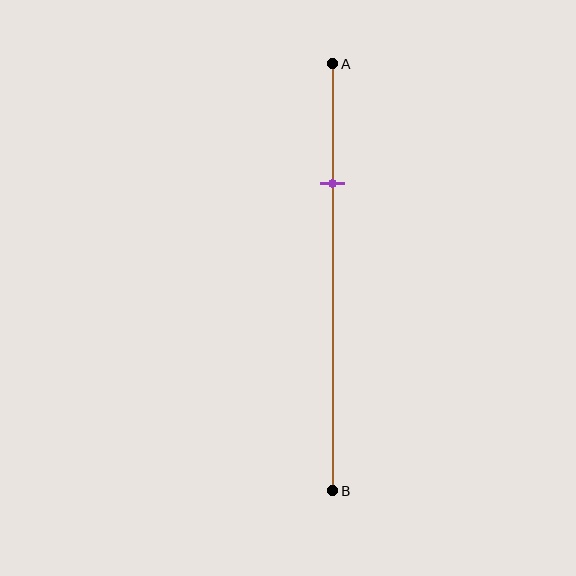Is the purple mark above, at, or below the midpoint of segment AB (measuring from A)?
The purple mark is above the midpoint of segment AB.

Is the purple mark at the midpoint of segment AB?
No, the mark is at about 30% from A, not at the 50% midpoint.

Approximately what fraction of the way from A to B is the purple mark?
The purple mark is approximately 30% of the way from A to B.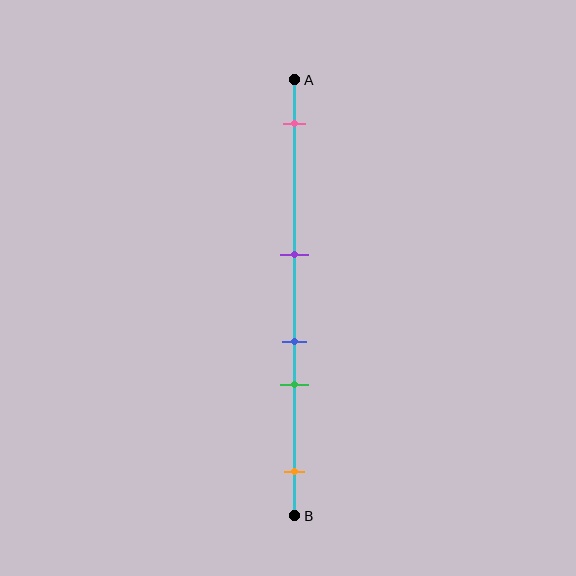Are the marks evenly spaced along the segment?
No, the marks are not evenly spaced.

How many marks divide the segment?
There are 5 marks dividing the segment.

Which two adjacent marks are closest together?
The blue and green marks are the closest adjacent pair.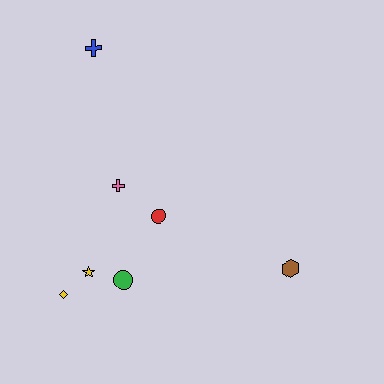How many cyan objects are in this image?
There are no cyan objects.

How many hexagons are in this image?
There is 1 hexagon.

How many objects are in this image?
There are 7 objects.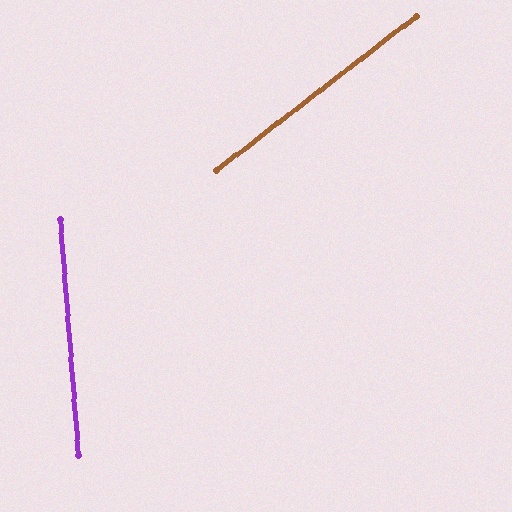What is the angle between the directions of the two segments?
Approximately 56 degrees.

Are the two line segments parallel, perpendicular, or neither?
Neither parallel nor perpendicular — they differ by about 56°.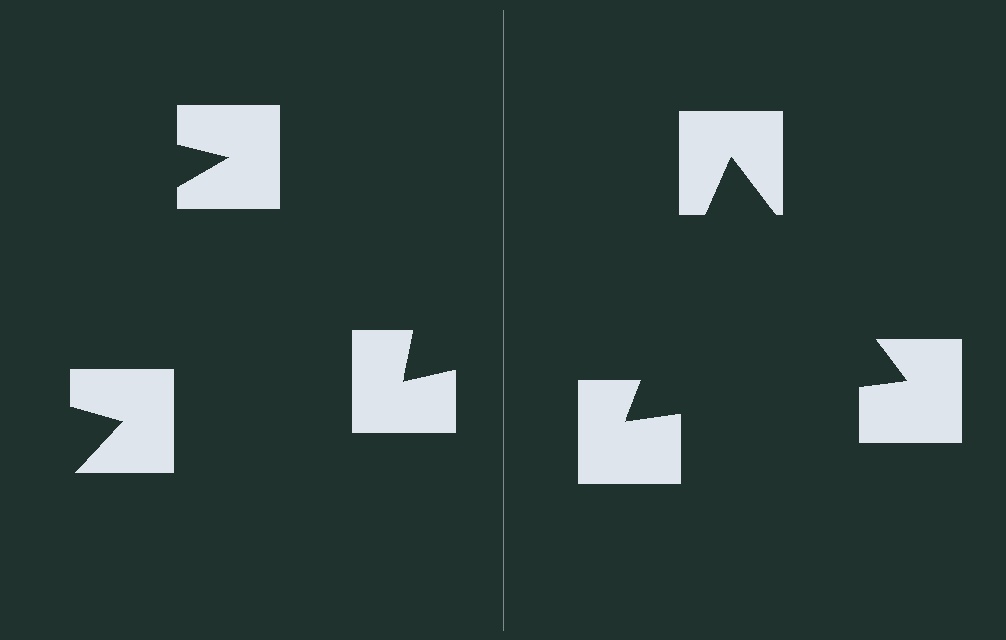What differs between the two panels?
The notched squares are positioned identically on both sides; only the wedge orientations differ. On the right they align to a triangle; on the left they are misaligned.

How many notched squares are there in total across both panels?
6 — 3 on each side.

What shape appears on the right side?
An illusory triangle.